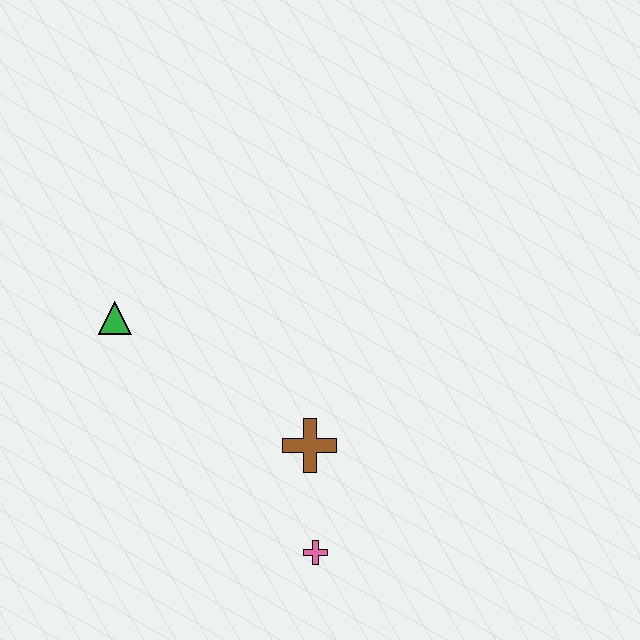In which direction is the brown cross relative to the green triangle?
The brown cross is to the right of the green triangle.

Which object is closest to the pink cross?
The brown cross is closest to the pink cross.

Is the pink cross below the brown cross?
Yes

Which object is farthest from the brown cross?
The green triangle is farthest from the brown cross.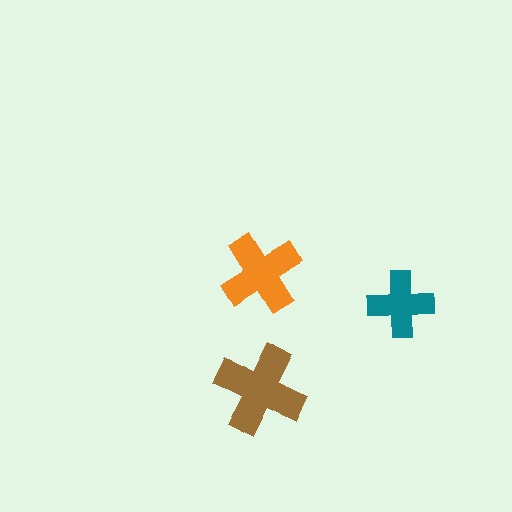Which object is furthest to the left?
The brown cross is leftmost.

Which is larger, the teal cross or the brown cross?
The brown one.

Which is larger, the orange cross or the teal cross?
The orange one.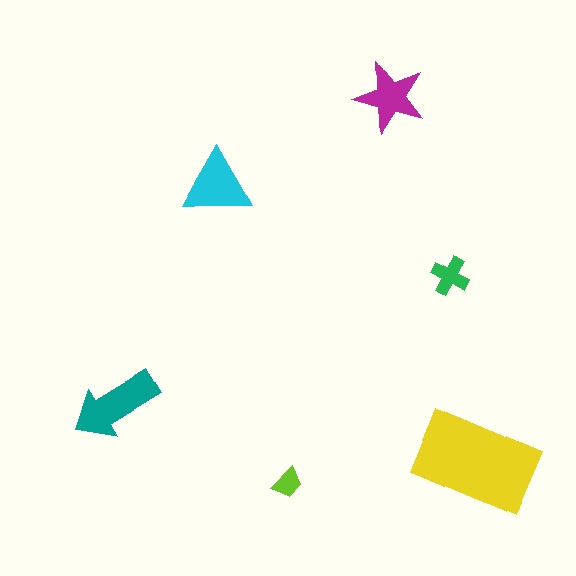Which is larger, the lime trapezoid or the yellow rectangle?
The yellow rectangle.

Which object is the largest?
The yellow rectangle.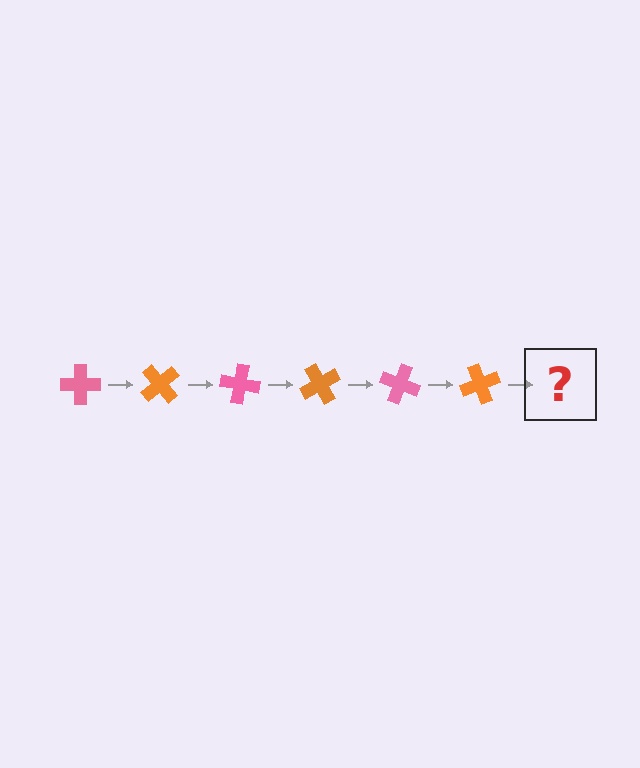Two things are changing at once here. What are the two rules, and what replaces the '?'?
The two rules are that it rotates 50 degrees each step and the color cycles through pink and orange. The '?' should be a pink cross, rotated 300 degrees from the start.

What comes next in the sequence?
The next element should be a pink cross, rotated 300 degrees from the start.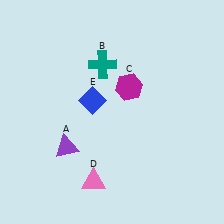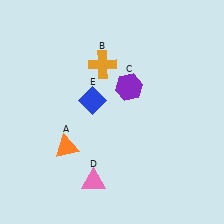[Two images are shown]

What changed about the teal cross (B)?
In Image 1, B is teal. In Image 2, it changed to orange.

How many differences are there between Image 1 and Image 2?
There are 3 differences between the two images.